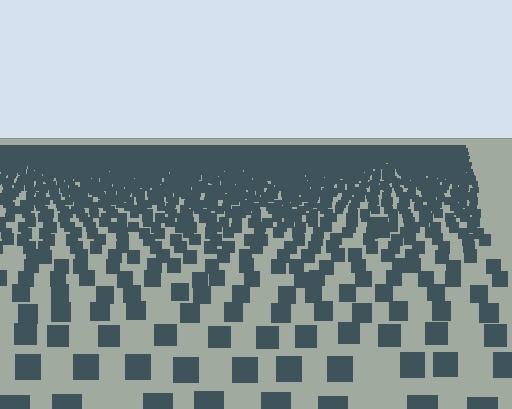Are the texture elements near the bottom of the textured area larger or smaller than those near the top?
Larger. Near the bottom, elements are closer to the viewer and appear at a bigger on-screen size.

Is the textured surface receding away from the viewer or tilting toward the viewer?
The surface is receding away from the viewer. Texture elements get smaller and denser toward the top.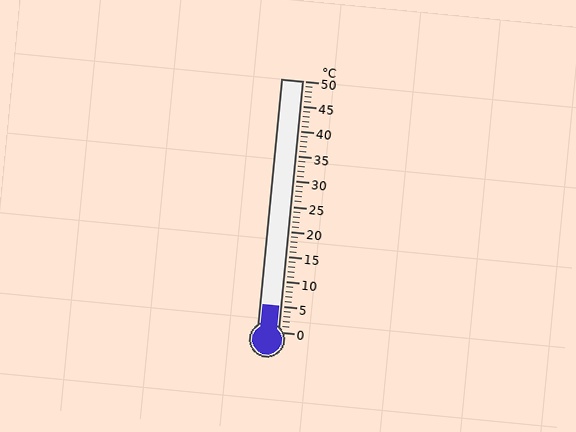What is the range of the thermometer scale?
The thermometer scale ranges from 0°C to 50°C.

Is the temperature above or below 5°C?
The temperature is at 5°C.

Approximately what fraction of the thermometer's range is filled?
The thermometer is filled to approximately 10% of its range.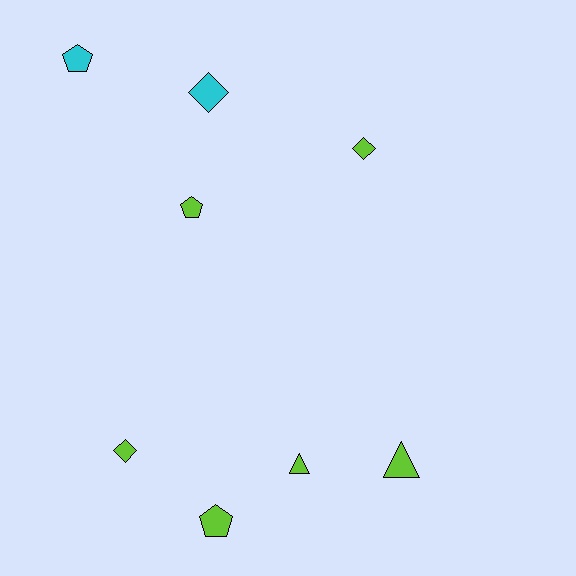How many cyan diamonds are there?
There is 1 cyan diamond.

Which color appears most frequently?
Lime, with 6 objects.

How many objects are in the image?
There are 8 objects.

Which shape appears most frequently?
Diamond, with 3 objects.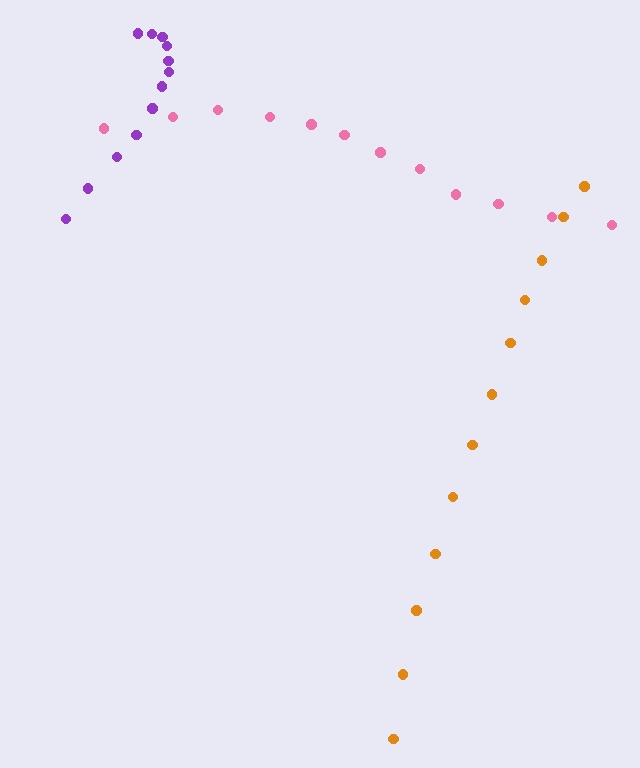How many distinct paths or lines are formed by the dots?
There are 3 distinct paths.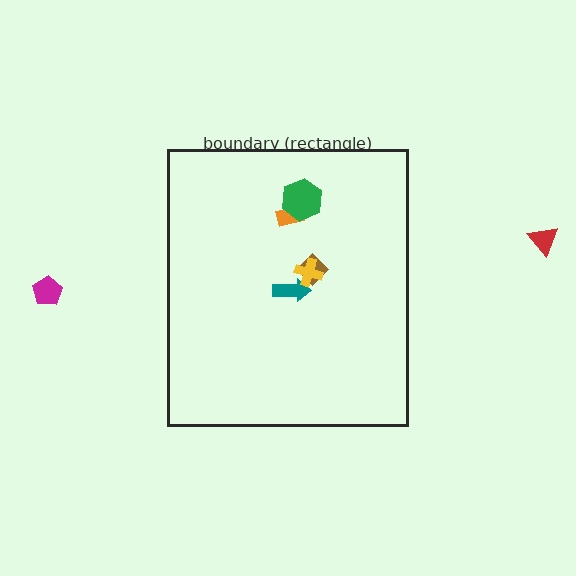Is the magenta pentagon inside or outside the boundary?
Outside.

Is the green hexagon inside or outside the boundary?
Inside.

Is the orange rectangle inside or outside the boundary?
Inside.